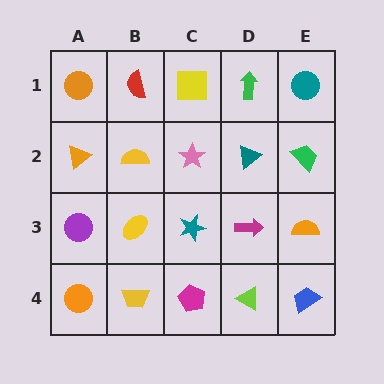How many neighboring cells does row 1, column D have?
3.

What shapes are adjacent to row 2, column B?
A red semicircle (row 1, column B), a yellow ellipse (row 3, column B), an orange triangle (row 2, column A), a pink star (row 2, column C).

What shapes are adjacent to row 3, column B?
A yellow semicircle (row 2, column B), a yellow trapezoid (row 4, column B), a purple circle (row 3, column A), a teal star (row 3, column C).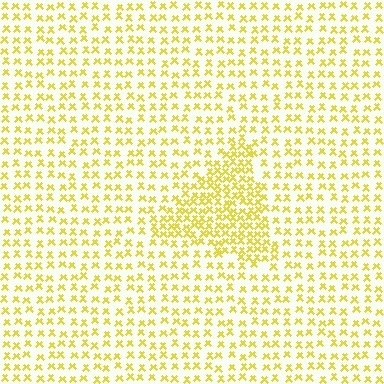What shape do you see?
I see a triangle.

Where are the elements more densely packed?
The elements are more densely packed inside the triangle boundary.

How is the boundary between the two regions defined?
The boundary is defined by a change in element density (approximately 2.0x ratio). All elements are the same color, size, and shape.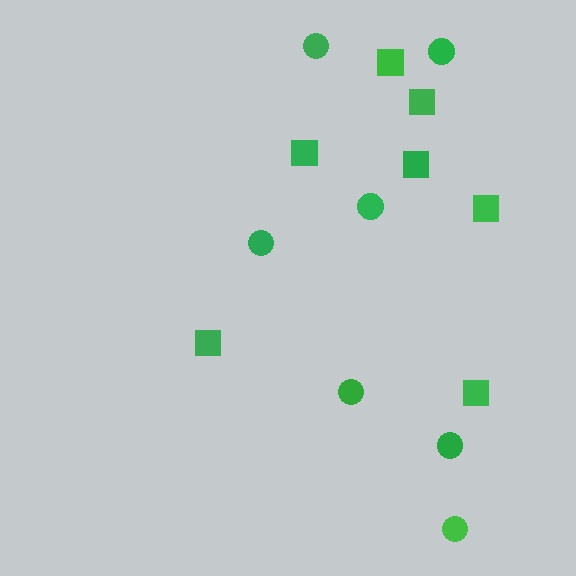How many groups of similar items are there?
There are 2 groups: one group of squares (7) and one group of circles (7).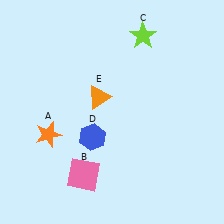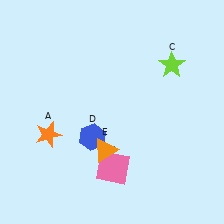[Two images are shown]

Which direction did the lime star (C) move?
The lime star (C) moved down.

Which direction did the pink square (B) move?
The pink square (B) moved right.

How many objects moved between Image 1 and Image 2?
3 objects moved between the two images.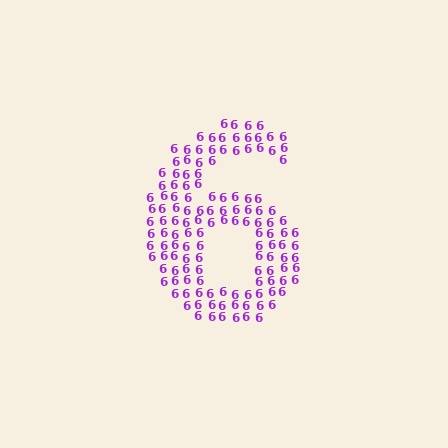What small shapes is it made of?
It is made of small digit 6's.